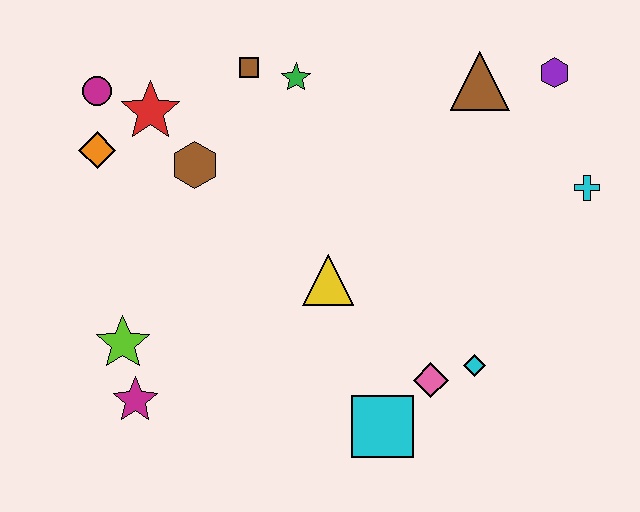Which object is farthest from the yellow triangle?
The purple hexagon is farthest from the yellow triangle.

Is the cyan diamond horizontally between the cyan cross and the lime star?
Yes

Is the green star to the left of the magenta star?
No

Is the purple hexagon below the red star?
No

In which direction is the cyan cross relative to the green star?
The cyan cross is to the right of the green star.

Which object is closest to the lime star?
The magenta star is closest to the lime star.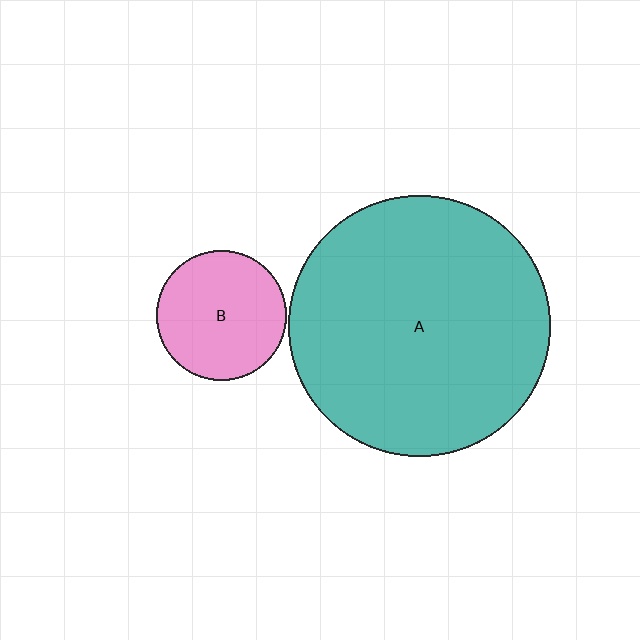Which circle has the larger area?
Circle A (teal).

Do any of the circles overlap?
No, none of the circles overlap.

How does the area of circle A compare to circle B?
Approximately 4.0 times.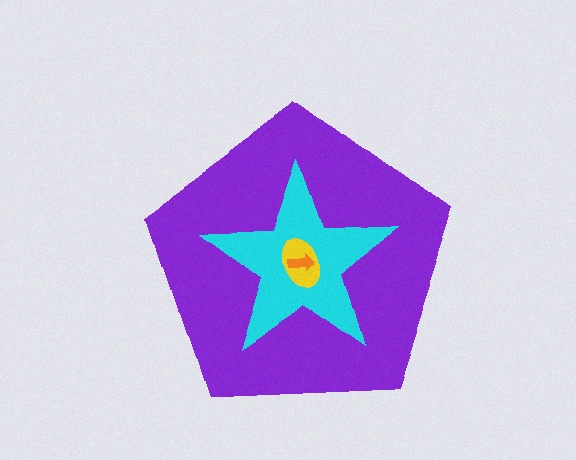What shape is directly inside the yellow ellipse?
The orange arrow.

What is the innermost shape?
The orange arrow.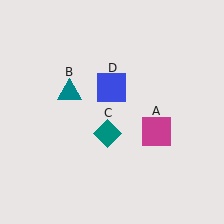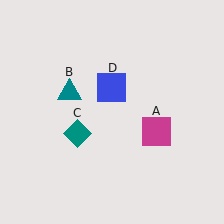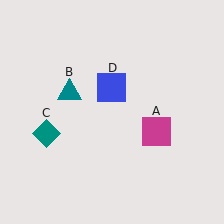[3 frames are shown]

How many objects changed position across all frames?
1 object changed position: teal diamond (object C).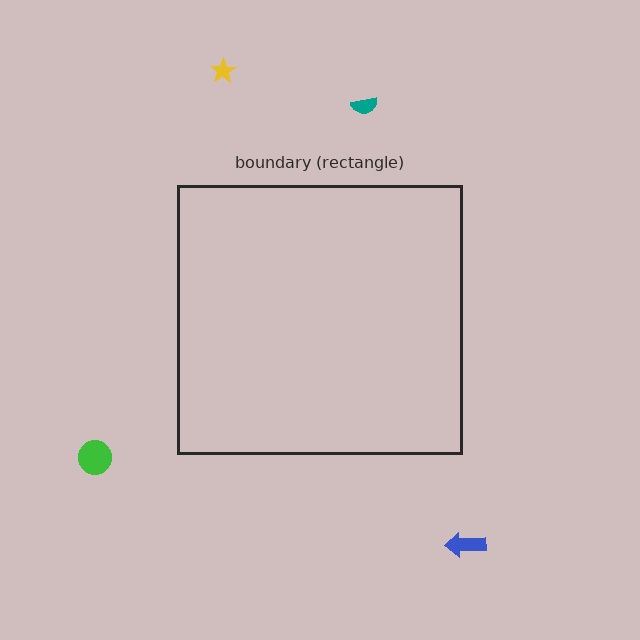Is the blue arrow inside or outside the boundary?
Outside.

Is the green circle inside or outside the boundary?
Outside.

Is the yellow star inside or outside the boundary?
Outside.